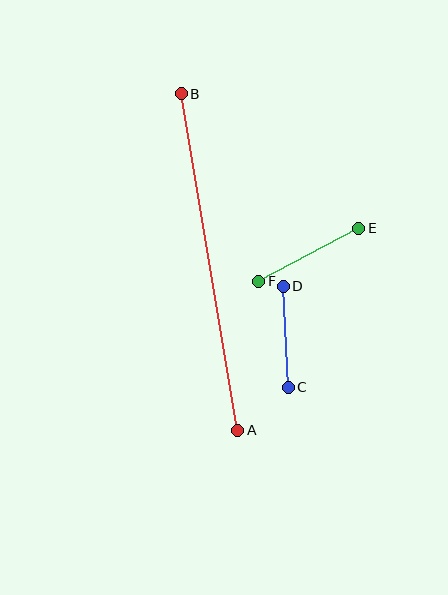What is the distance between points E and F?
The distance is approximately 113 pixels.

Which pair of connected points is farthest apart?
Points A and B are farthest apart.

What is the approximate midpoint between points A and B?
The midpoint is at approximately (210, 262) pixels.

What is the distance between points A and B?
The distance is approximately 341 pixels.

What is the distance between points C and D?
The distance is approximately 101 pixels.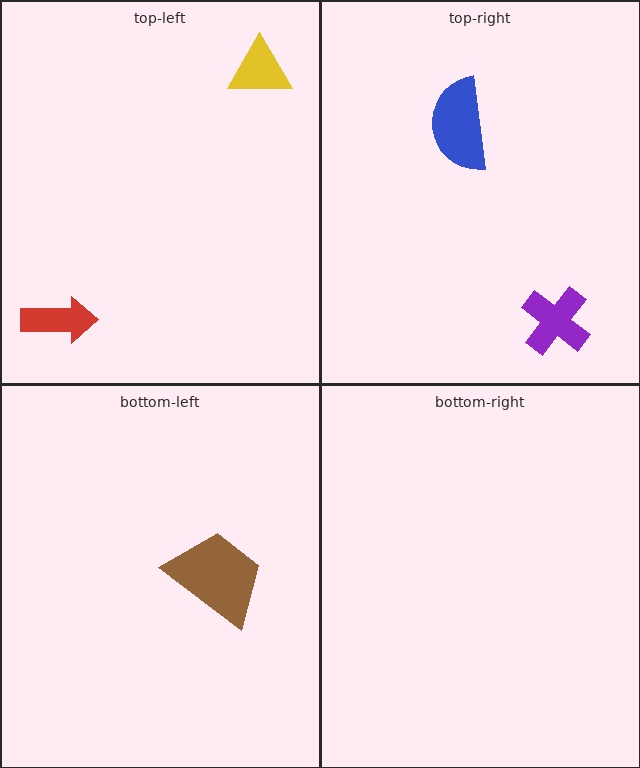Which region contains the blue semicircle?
The top-right region.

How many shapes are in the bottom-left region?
1.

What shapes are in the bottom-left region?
The brown trapezoid.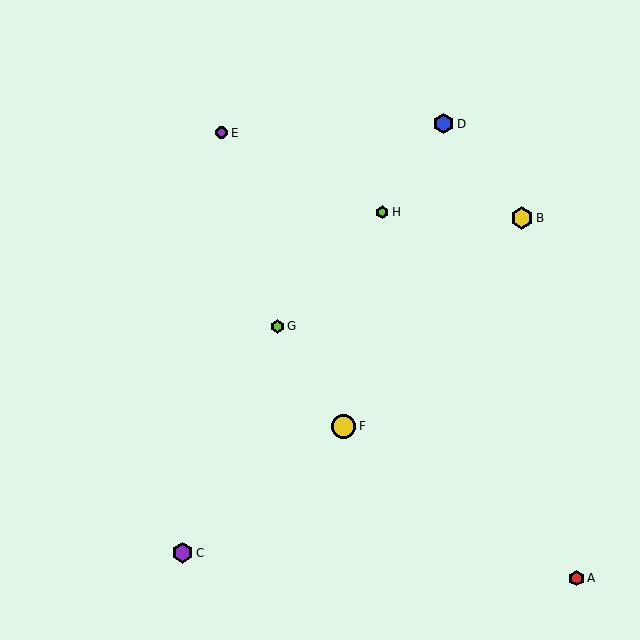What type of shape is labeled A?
Shape A is a red hexagon.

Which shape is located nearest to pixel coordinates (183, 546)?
The purple hexagon (labeled C) at (183, 553) is nearest to that location.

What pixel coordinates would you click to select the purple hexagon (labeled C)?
Click at (183, 553) to select the purple hexagon C.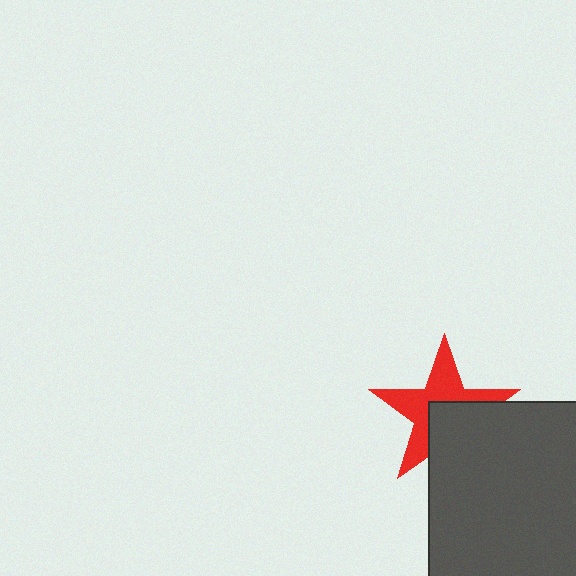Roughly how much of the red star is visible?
About half of it is visible (roughly 57%).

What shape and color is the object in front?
The object in front is a dark gray square.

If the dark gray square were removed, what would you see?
You would see the complete red star.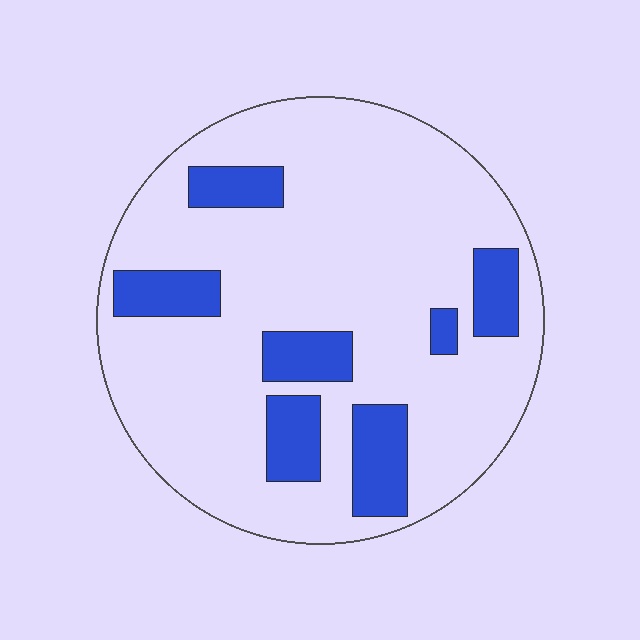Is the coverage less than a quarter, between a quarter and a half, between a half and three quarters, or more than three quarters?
Less than a quarter.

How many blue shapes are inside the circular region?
7.